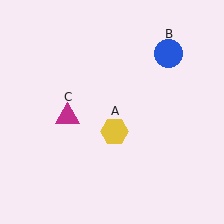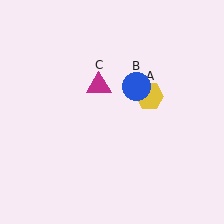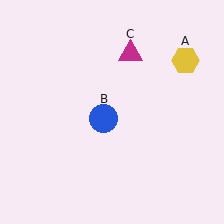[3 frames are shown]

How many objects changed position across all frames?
3 objects changed position: yellow hexagon (object A), blue circle (object B), magenta triangle (object C).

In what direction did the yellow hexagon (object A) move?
The yellow hexagon (object A) moved up and to the right.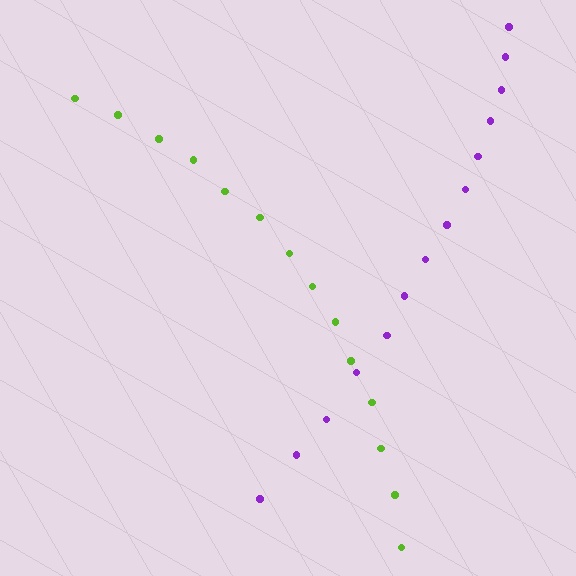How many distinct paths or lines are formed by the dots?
There are 2 distinct paths.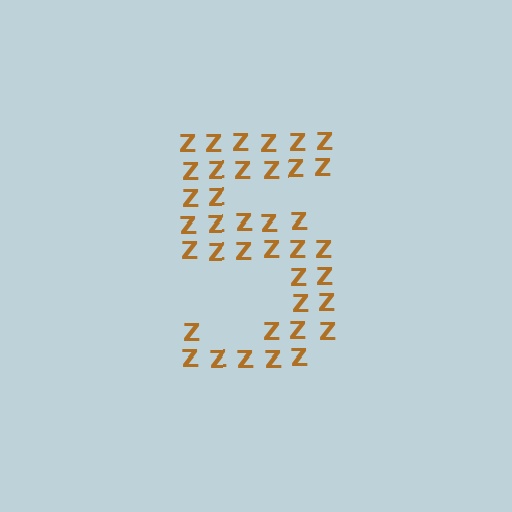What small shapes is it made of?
It is made of small letter Z's.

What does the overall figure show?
The overall figure shows the digit 5.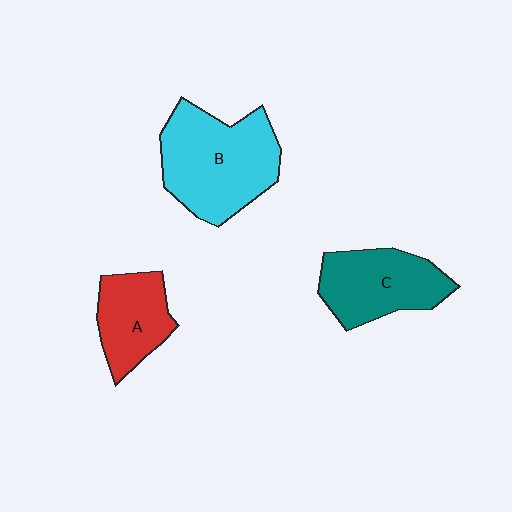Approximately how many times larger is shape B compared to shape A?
Approximately 1.8 times.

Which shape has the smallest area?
Shape A (red).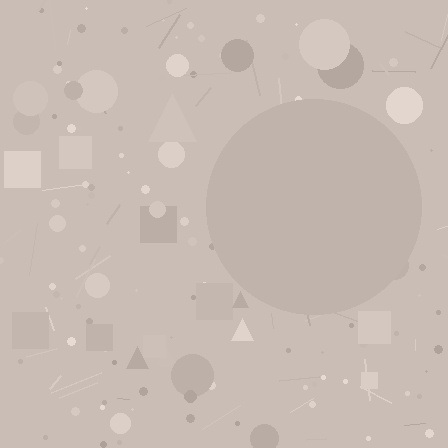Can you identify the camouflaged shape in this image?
The camouflaged shape is a circle.